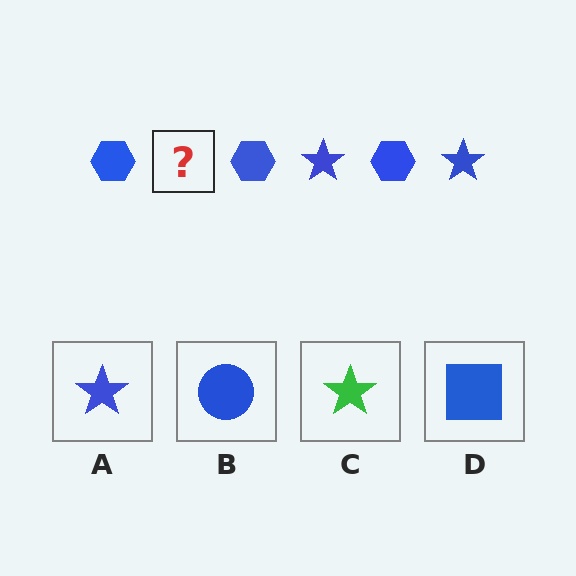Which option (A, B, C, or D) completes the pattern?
A.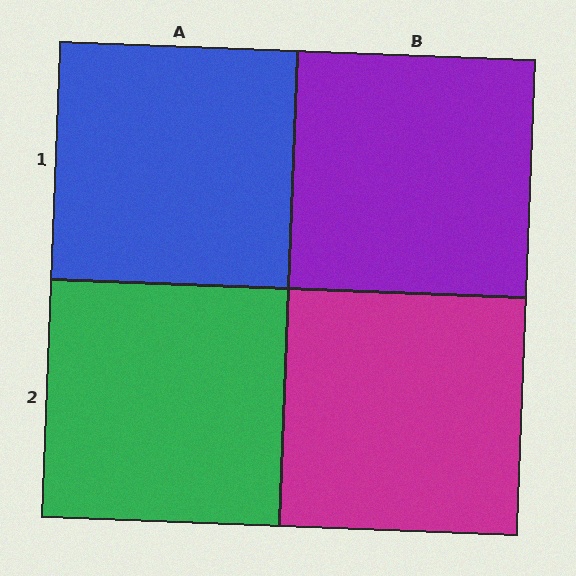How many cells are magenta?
1 cell is magenta.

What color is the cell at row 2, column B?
Magenta.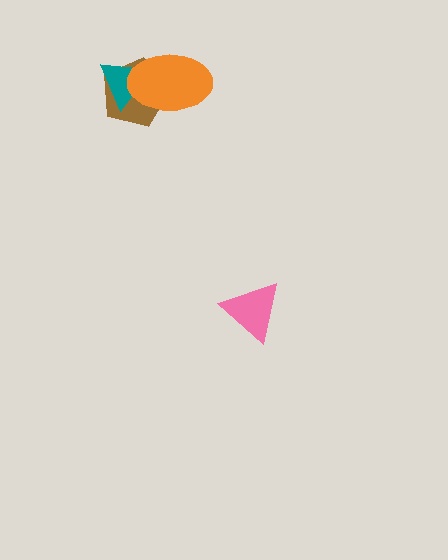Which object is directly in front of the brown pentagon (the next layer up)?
The teal triangle is directly in front of the brown pentagon.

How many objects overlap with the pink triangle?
0 objects overlap with the pink triangle.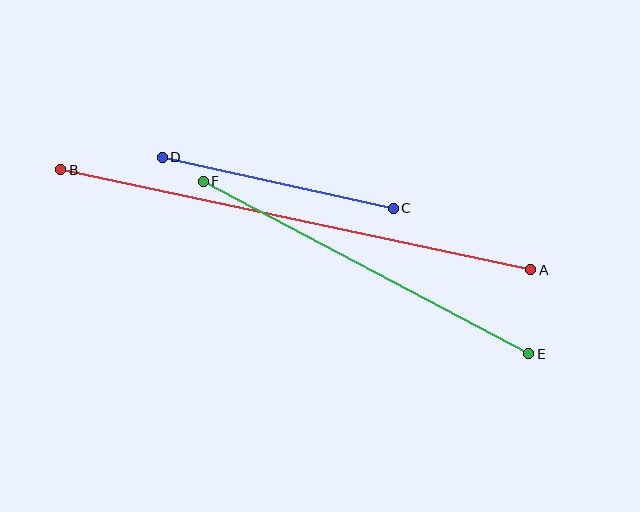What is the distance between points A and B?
The distance is approximately 480 pixels.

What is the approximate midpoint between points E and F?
The midpoint is at approximately (366, 267) pixels.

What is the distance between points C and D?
The distance is approximately 237 pixels.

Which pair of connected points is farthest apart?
Points A and B are farthest apart.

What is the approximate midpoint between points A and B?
The midpoint is at approximately (296, 220) pixels.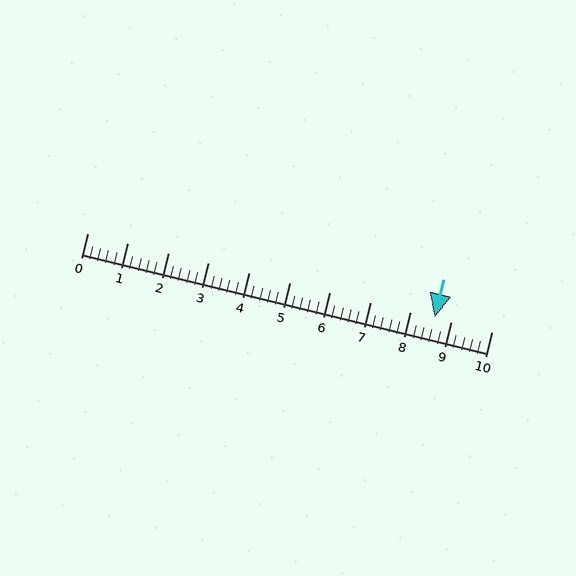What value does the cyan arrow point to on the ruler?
The cyan arrow points to approximately 8.6.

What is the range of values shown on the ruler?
The ruler shows values from 0 to 10.